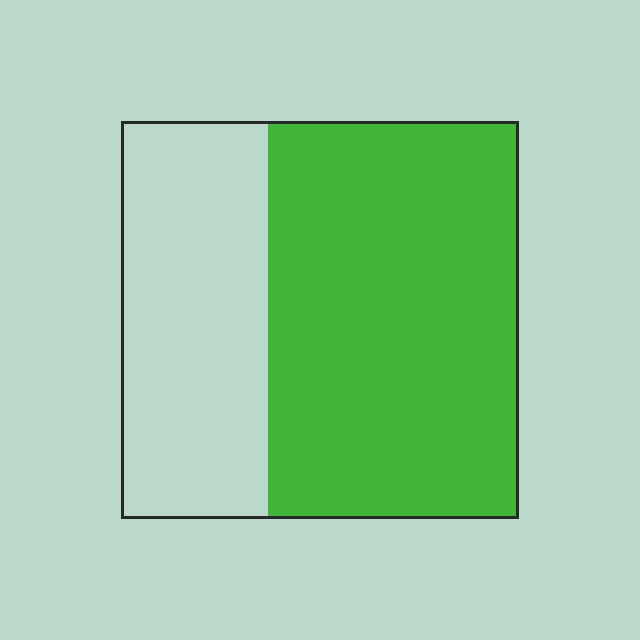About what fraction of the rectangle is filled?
About five eighths (5/8).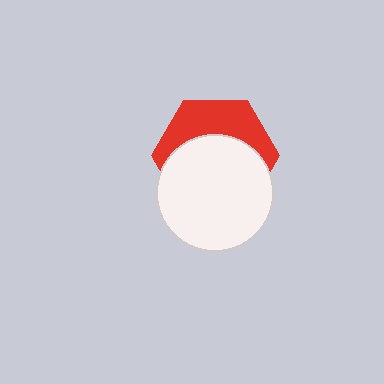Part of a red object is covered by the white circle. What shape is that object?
It is a hexagon.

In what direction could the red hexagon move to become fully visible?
The red hexagon could move up. That would shift it out from behind the white circle entirely.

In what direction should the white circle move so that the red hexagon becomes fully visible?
The white circle should move down. That is the shortest direction to clear the overlap and leave the red hexagon fully visible.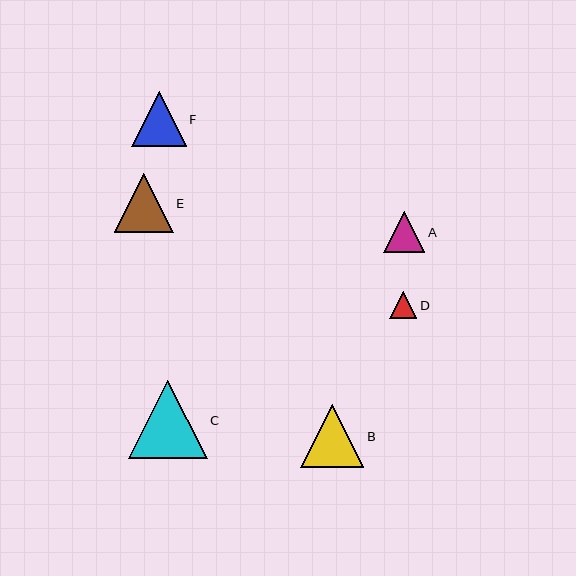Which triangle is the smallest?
Triangle D is the smallest with a size of approximately 27 pixels.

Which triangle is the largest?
Triangle C is the largest with a size of approximately 79 pixels.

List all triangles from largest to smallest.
From largest to smallest: C, B, E, F, A, D.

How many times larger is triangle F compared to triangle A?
Triangle F is approximately 1.3 times the size of triangle A.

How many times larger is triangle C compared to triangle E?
Triangle C is approximately 1.3 times the size of triangle E.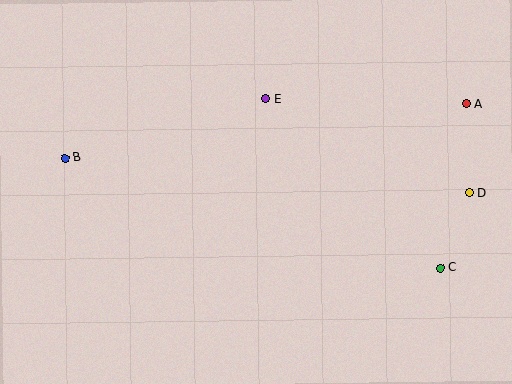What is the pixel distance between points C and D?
The distance between C and D is 80 pixels.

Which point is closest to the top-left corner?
Point B is closest to the top-left corner.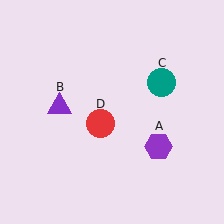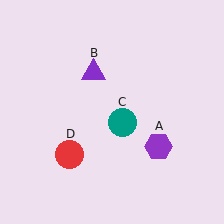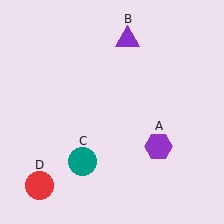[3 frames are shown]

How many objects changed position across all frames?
3 objects changed position: purple triangle (object B), teal circle (object C), red circle (object D).